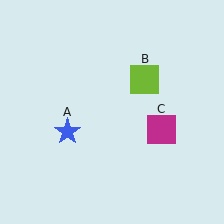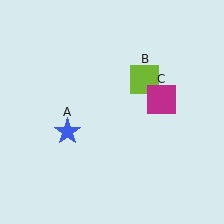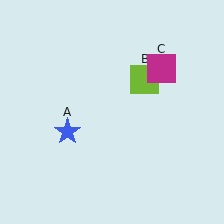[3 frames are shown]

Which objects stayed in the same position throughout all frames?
Blue star (object A) and lime square (object B) remained stationary.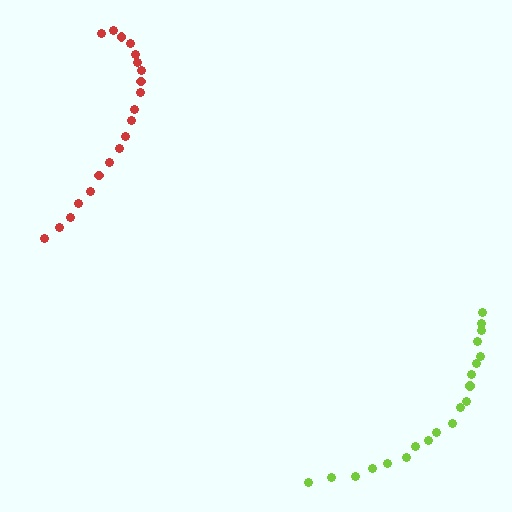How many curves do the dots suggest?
There are 2 distinct paths.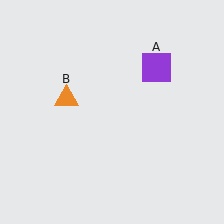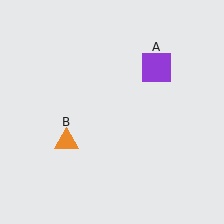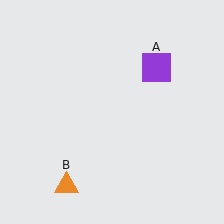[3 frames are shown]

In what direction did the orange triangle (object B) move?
The orange triangle (object B) moved down.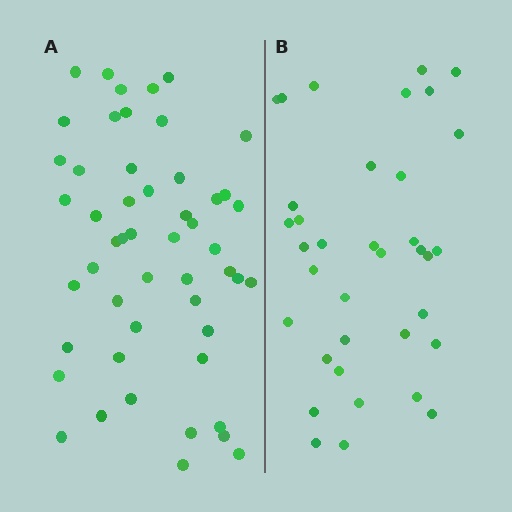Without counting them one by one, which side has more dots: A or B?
Region A (the left region) has more dots.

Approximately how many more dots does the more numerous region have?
Region A has approximately 15 more dots than region B.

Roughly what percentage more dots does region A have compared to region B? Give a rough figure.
About 40% more.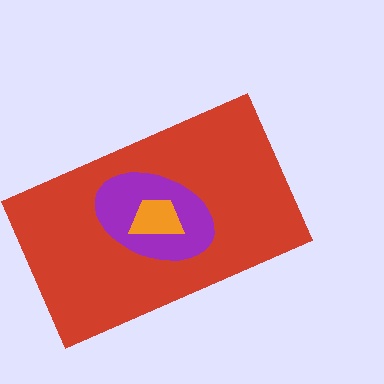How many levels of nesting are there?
3.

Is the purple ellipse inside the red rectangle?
Yes.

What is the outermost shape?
The red rectangle.